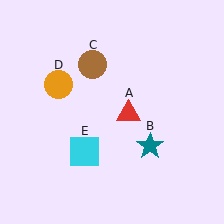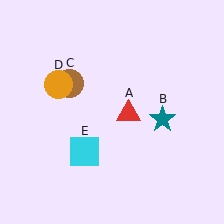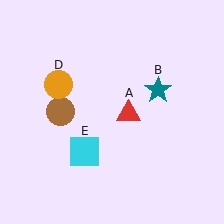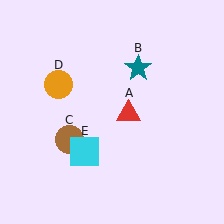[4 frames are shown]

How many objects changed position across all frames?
2 objects changed position: teal star (object B), brown circle (object C).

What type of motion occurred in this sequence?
The teal star (object B), brown circle (object C) rotated counterclockwise around the center of the scene.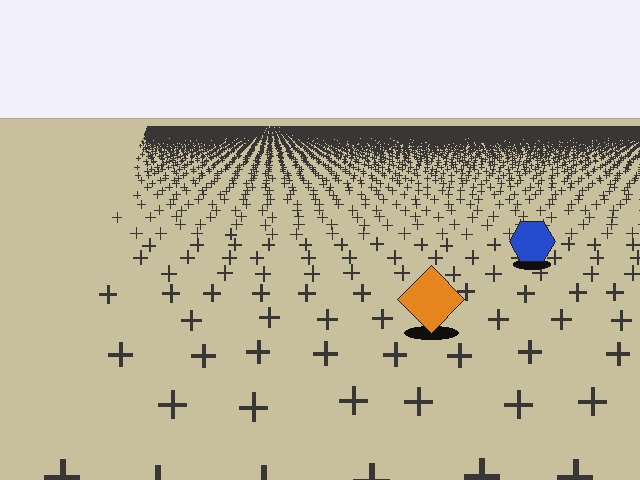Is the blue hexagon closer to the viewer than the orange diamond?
No. The orange diamond is closer — you can tell from the texture gradient: the ground texture is coarser near it.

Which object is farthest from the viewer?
The blue hexagon is farthest from the viewer. It appears smaller and the ground texture around it is denser.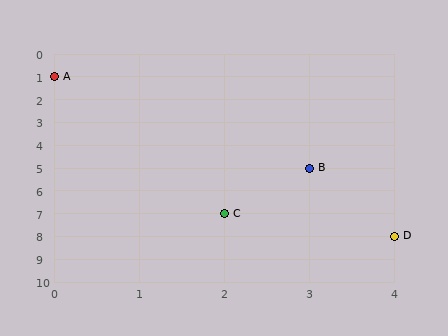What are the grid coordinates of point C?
Point C is at grid coordinates (2, 7).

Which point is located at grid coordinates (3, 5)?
Point B is at (3, 5).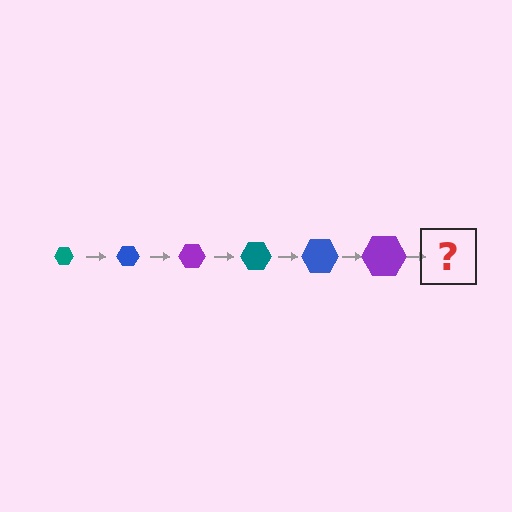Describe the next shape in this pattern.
It should be a teal hexagon, larger than the previous one.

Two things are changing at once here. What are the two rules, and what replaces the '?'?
The two rules are that the hexagon grows larger each step and the color cycles through teal, blue, and purple. The '?' should be a teal hexagon, larger than the previous one.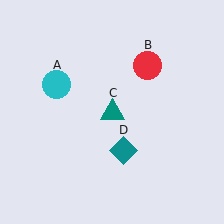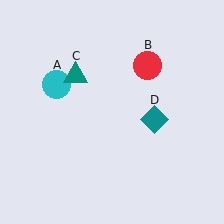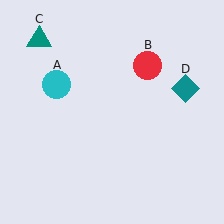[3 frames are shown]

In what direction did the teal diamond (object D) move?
The teal diamond (object D) moved up and to the right.